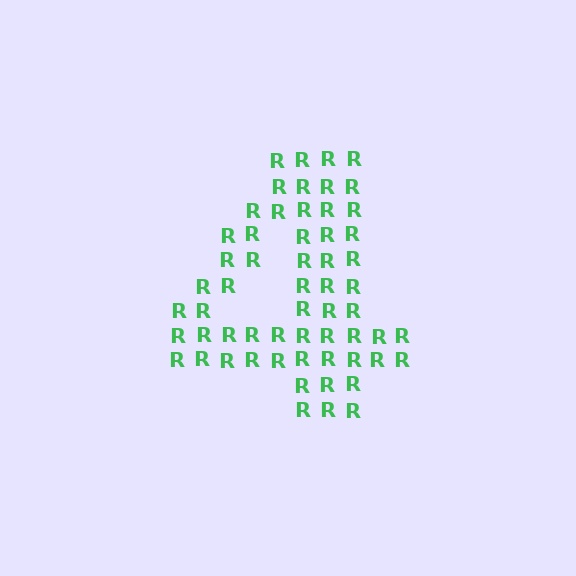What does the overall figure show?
The overall figure shows the digit 4.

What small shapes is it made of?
It is made of small letter R's.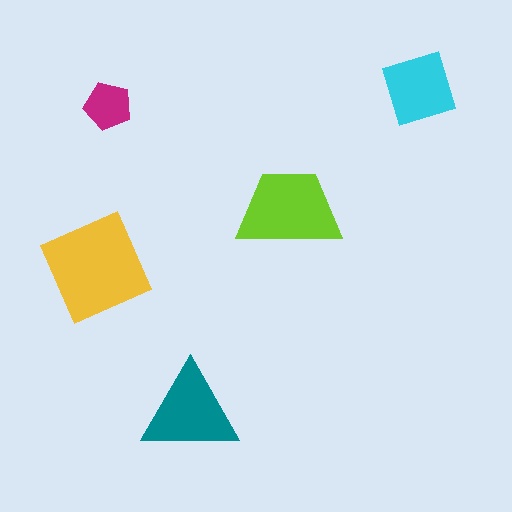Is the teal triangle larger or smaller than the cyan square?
Larger.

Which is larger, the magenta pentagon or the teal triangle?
The teal triangle.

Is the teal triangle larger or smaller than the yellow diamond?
Smaller.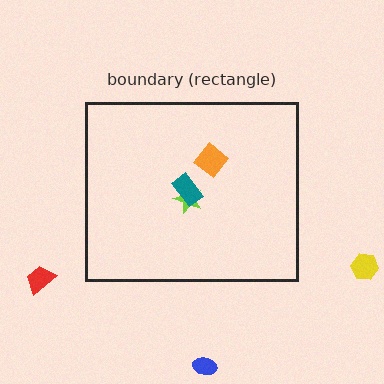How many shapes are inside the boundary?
3 inside, 3 outside.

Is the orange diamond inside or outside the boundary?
Inside.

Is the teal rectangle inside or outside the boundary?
Inside.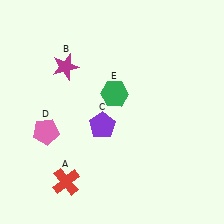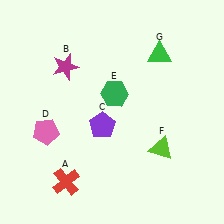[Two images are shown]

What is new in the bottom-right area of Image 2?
A lime triangle (F) was added in the bottom-right area of Image 2.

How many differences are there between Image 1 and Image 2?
There are 2 differences between the two images.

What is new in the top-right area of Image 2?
A green triangle (G) was added in the top-right area of Image 2.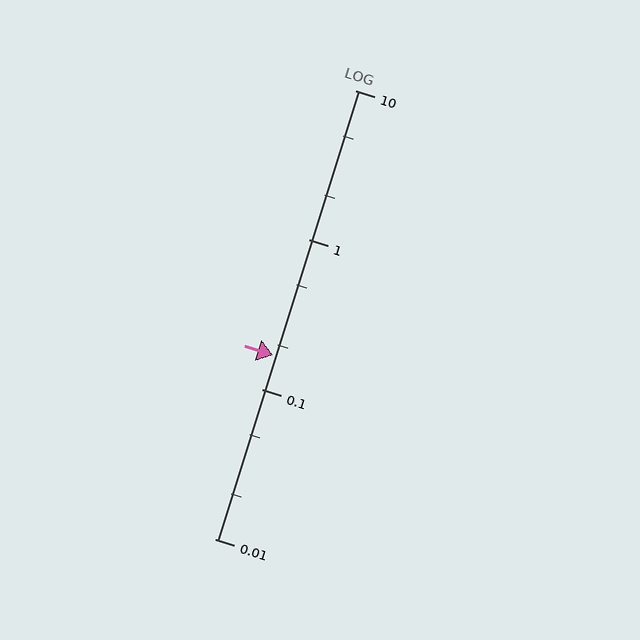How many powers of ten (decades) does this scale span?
The scale spans 3 decades, from 0.01 to 10.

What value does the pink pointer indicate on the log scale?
The pointer indicates approximately 0.17.